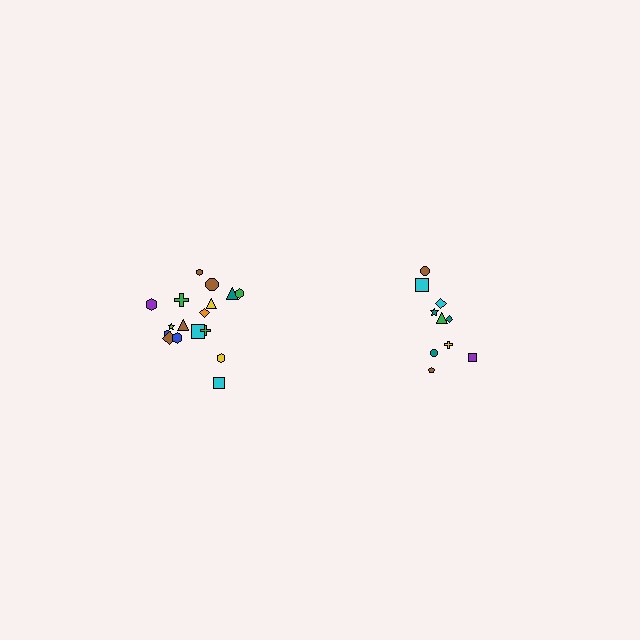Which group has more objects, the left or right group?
The left group.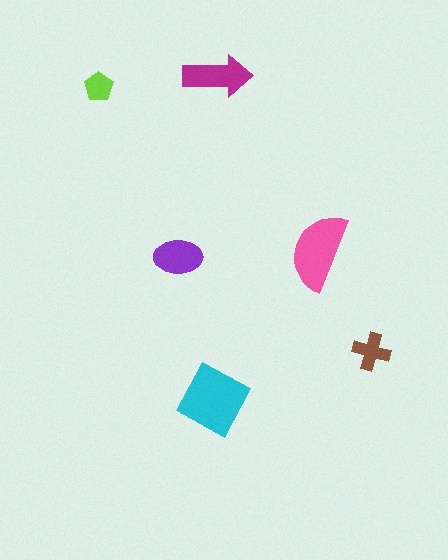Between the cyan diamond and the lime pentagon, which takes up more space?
The cyan diamond.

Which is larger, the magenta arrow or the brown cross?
The magenta arrow.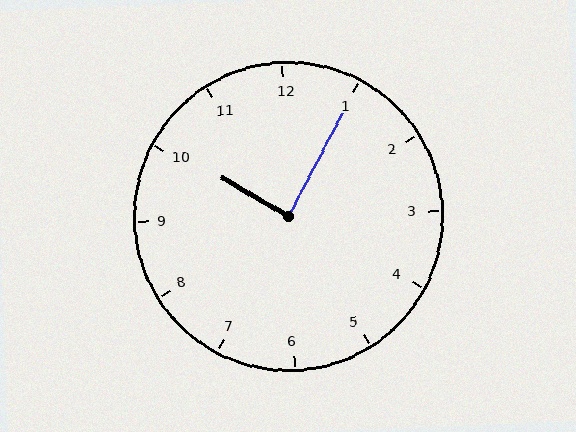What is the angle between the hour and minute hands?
Approximately 88 degrees.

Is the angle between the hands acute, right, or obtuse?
It is right.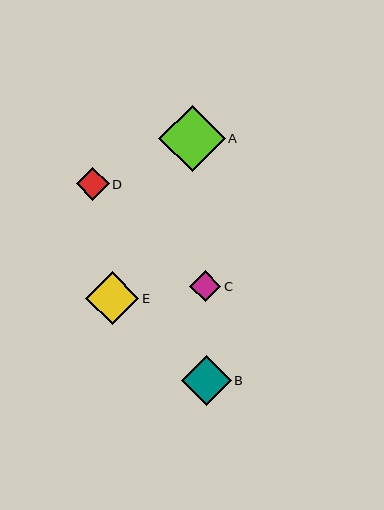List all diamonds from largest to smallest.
From largest to smallest: A, E, B, D, C.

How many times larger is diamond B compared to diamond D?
Diamond B is approximately 1.5 times the size of diamond D.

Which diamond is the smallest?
Diamond C is the smallest with a size of approximately 31 pixels.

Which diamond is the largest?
Diamond A is the largest with a size of approximately 67 pixels.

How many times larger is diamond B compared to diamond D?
Diamond B is approximately 1.5 times the size of diamond D.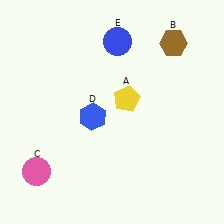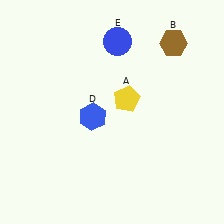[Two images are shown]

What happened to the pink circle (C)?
The pink circle (C) was removed in Image 2. It was in the bottom-left area of Image 1.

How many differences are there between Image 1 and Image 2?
There is 1 difference between the two images.